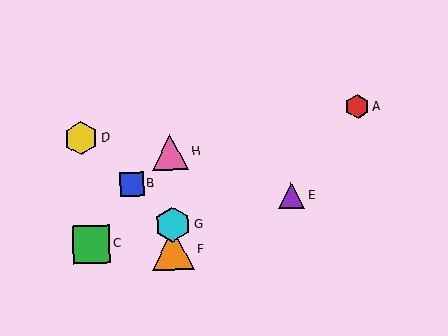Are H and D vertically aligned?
No, H is at x≈170 and D is at x≈81.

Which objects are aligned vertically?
Objects F, G, H are aligned vertically.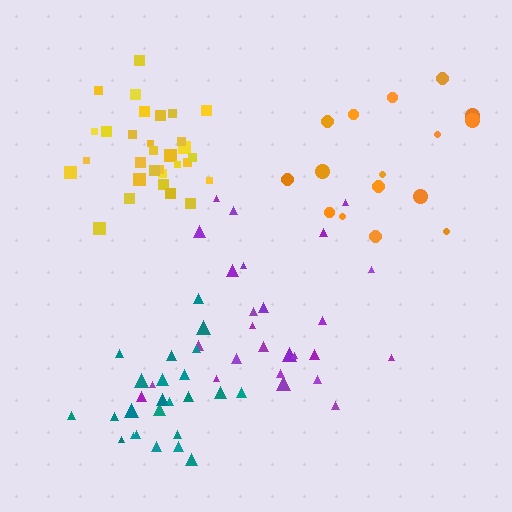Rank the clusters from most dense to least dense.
yellow, teal, purple, orange.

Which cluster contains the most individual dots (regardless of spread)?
Yellow (31).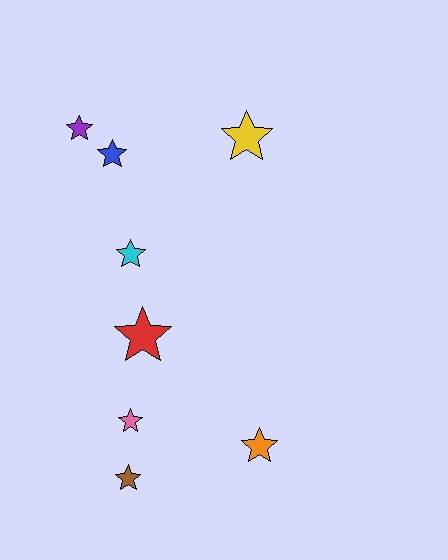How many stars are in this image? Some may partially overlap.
There are 8 stars.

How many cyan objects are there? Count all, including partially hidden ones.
There is 1 cyan object.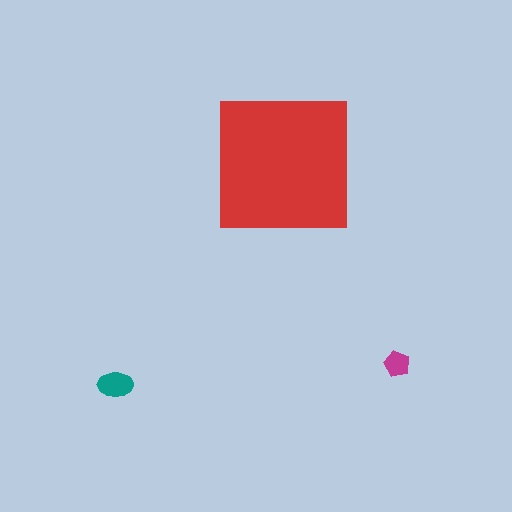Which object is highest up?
The red square is topmost.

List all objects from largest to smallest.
The red square, the teal ellipse, the magenta pentagon.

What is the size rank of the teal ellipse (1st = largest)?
2nd.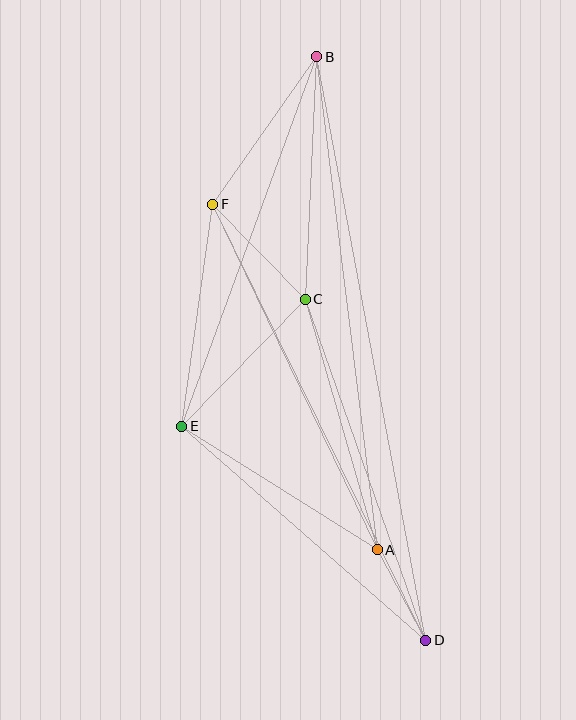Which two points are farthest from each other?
Points B and D are farthest from each other.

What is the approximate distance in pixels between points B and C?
The distance between B and C is approximately 243 pixels.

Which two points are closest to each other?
Points A and D are closest to each other.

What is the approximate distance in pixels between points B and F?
The distance between B and F is approximately 180 pixels.